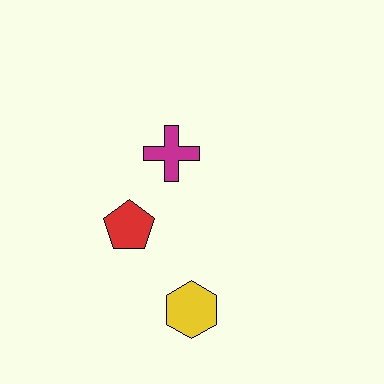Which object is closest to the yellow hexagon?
The red pentagon is closest to the yellow hexagon.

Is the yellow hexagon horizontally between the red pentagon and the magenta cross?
No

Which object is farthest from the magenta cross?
The yellow hexagon is farthest from the magenta cross.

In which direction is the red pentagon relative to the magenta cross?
The red pentagon is below the magenta cross.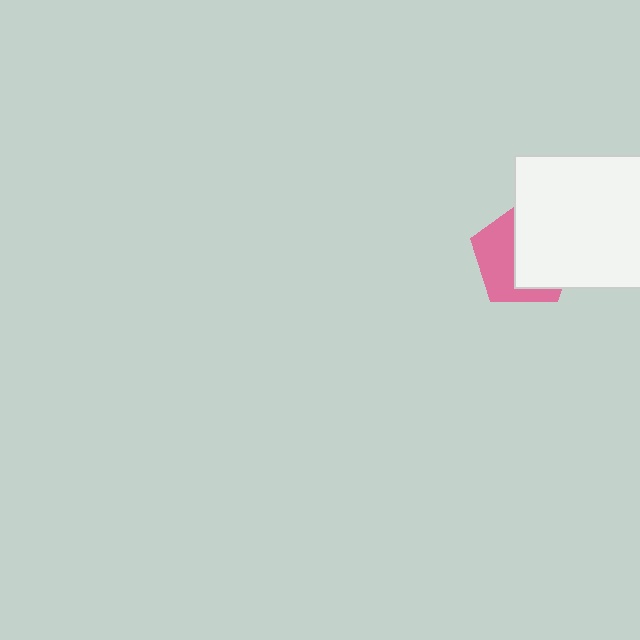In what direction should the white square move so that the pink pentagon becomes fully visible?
The white square should move right. That is the shortest direction to clear the overlap and leave the pink pentagon fully visible.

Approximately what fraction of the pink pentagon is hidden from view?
Roughly 57% of the pink pentagon is hidden behind the white square.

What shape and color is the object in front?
The object in front is a white square.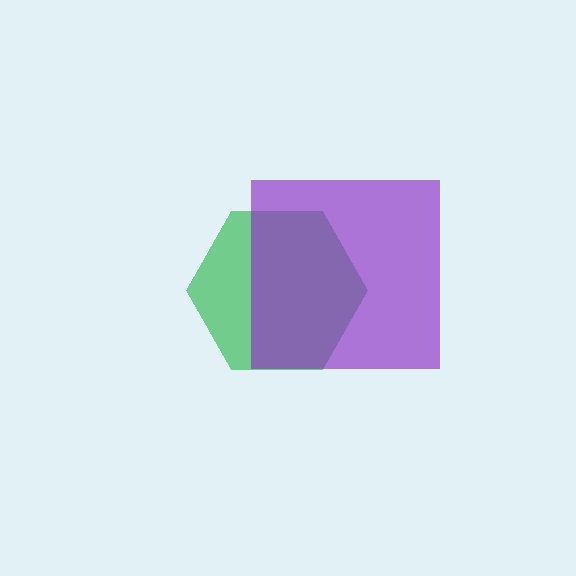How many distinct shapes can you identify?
There are 2 distinct shapes: a green hexagon, a purple square.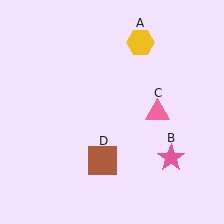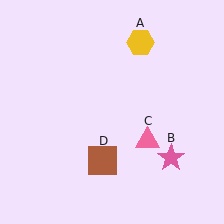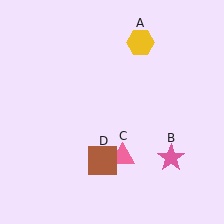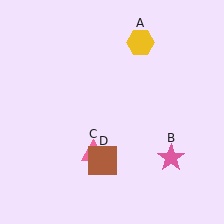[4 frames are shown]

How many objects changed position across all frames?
1 object changed position: pink triangle (object C).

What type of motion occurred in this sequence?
The pink triangle (object C) rotated clockwise around the center of the scene.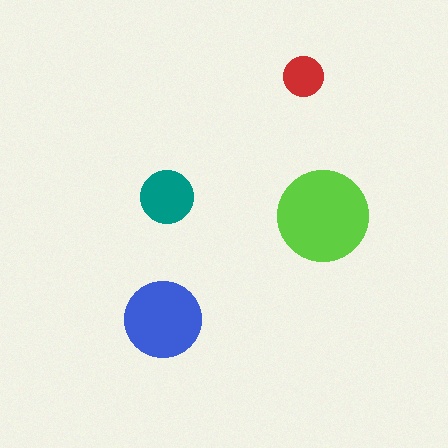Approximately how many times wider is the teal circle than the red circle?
About 1.5 times wider.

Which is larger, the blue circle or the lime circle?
The lime one.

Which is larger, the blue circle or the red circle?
The blue one.